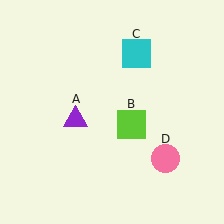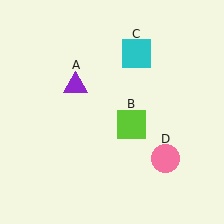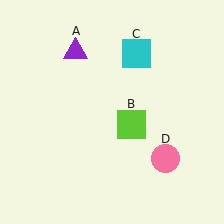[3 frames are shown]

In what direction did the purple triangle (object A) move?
The purple triangle (object A) moved up.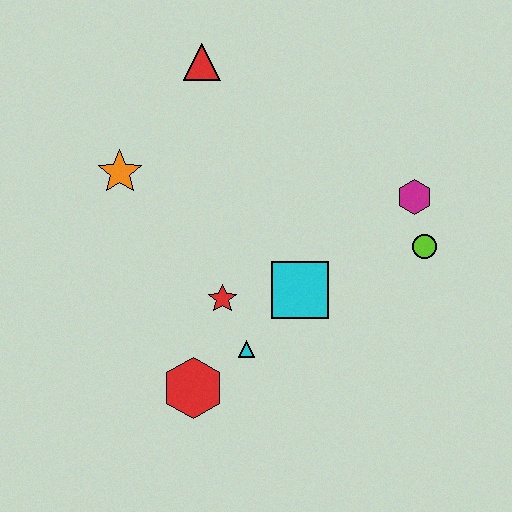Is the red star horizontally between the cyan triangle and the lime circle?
No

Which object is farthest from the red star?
The red triangle is farthest from the red star.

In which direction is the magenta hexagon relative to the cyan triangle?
The magenta hexagon is to the right of the cyan triangle.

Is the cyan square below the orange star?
Yes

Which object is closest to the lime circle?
The magenta hexagon is closest to the lime circle.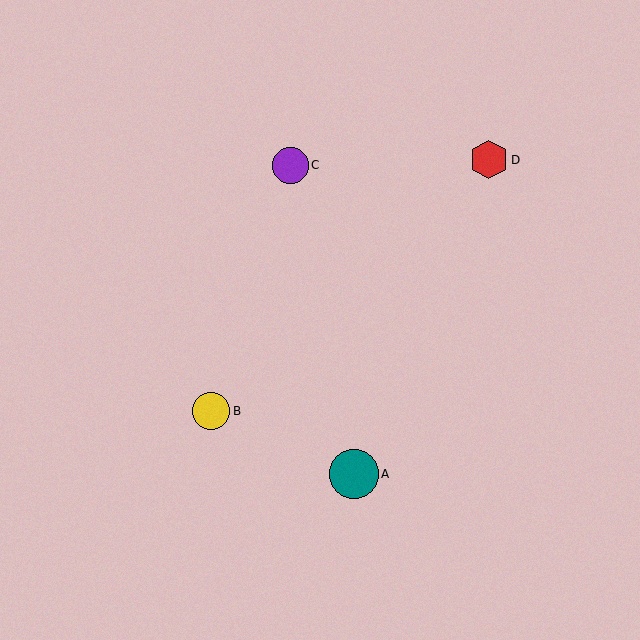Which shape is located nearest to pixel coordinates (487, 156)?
The red hexagon (labeled D) at (489, 160) is nearest to that location.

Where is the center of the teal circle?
The center of the teal circle is at (354, 474).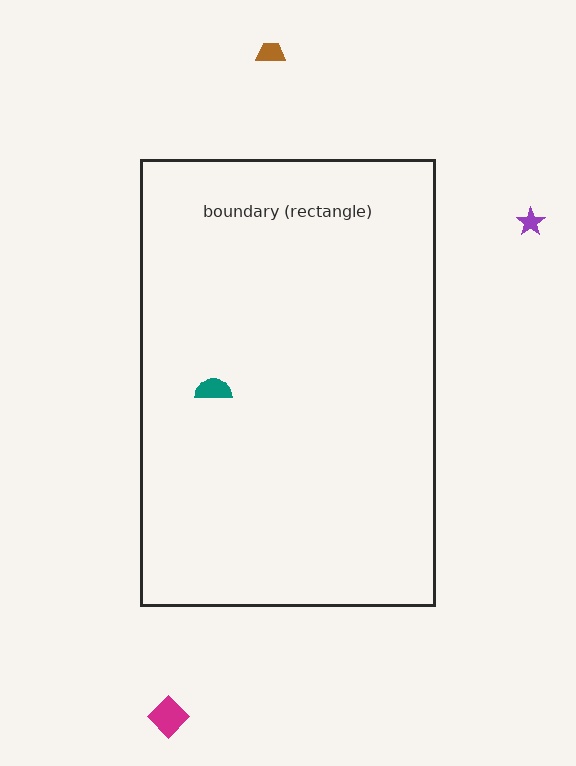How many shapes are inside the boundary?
1 inside, 3 outside.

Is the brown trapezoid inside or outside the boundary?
Outside.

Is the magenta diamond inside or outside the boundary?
Outside.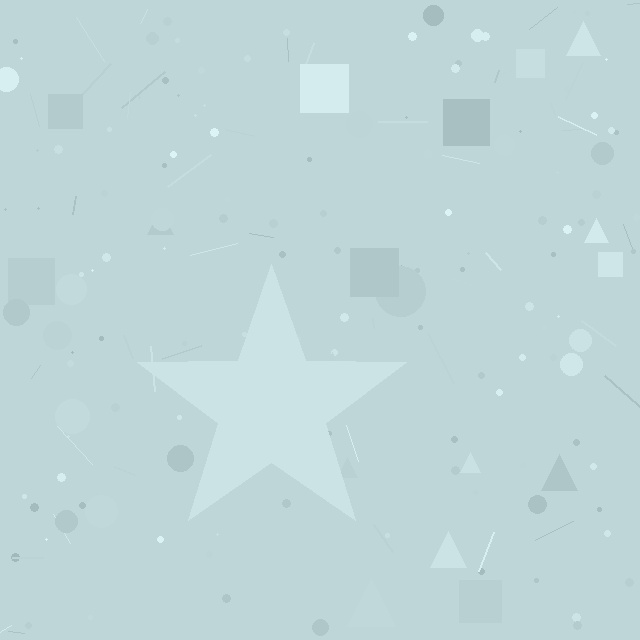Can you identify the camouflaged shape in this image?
The camouflaged shape is a star.